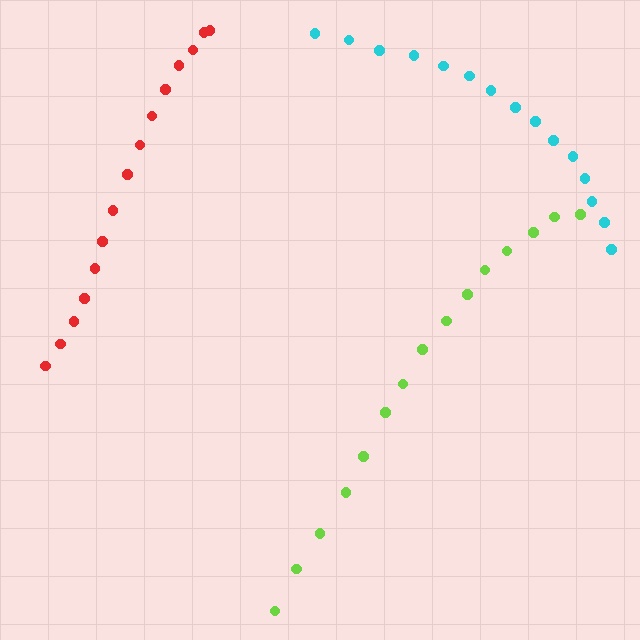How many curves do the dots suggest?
There are 3 distinct paths.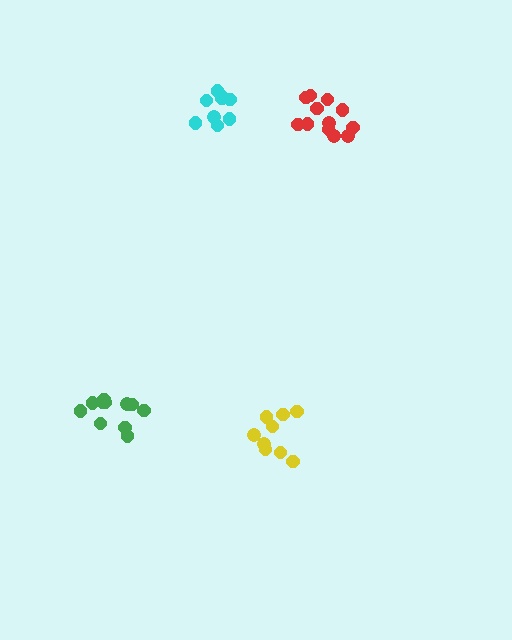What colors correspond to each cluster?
The clusters are colored: cyan, red, yellow, green.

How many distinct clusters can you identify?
There are 4 distinct clusters.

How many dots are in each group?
Group 1: 10 dots, Group 2: 12 dots, Group 3: 9 dots, Group 4: 11 dots (42 total).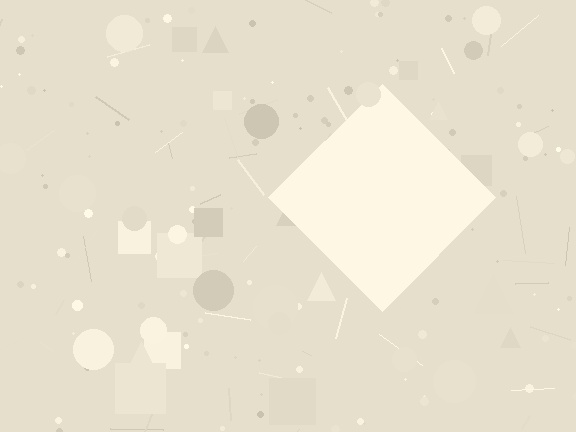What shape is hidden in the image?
A diamond is hidden in the image.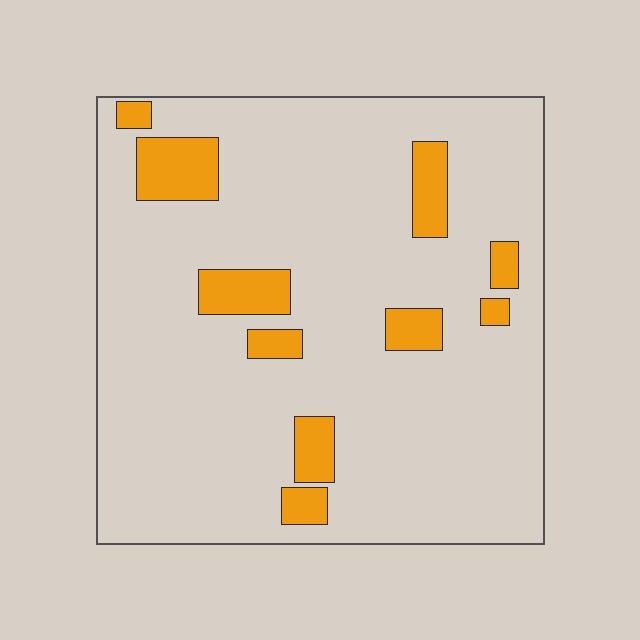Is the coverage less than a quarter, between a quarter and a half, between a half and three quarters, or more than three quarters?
Less than a quarter.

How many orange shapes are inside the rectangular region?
10.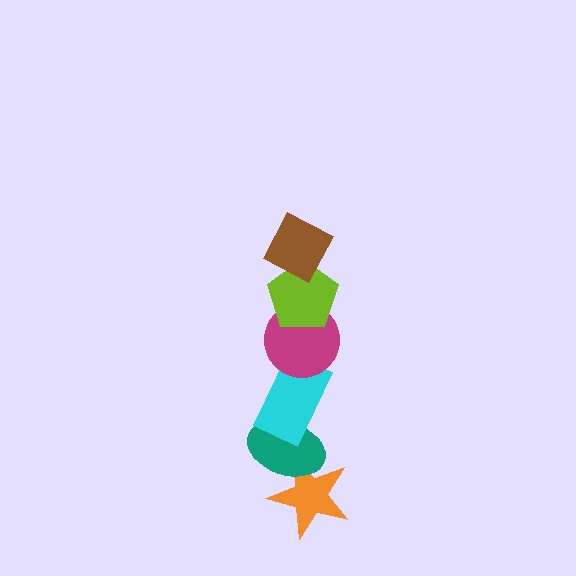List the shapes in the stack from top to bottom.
From top to bottom: the brown diamond, the lime pentagon, the magenta circle, the cyan rectangle, the teal ellipse, the orange star.